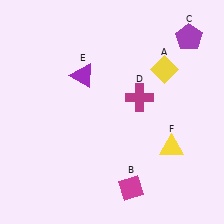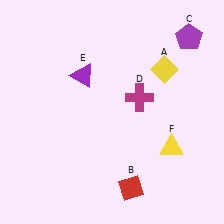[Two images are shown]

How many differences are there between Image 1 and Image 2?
There is 1 difference between the two images.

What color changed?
The diamond (B) changed from magenta in Image 1 to red in Image 2.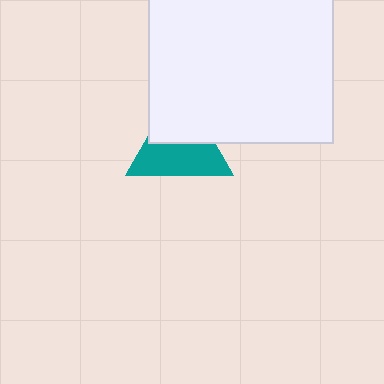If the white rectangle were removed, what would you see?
You would see the complete teal triangle.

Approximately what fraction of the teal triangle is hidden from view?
Roughly 44% of the teal triangle is hidden behind the white rectangle.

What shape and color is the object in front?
The object in front is a white rectangle.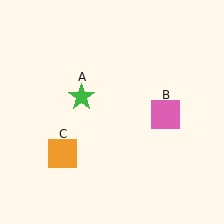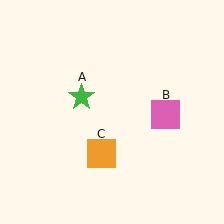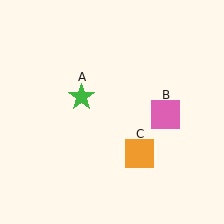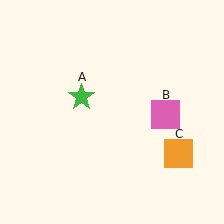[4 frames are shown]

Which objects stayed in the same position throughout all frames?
Green star (object A) and pink square (object B) remained stationary.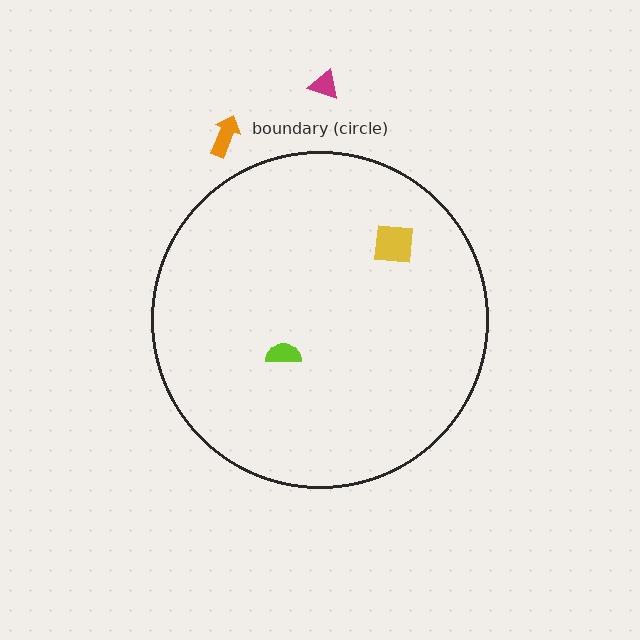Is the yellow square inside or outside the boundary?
Inside.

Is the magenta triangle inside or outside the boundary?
Outside.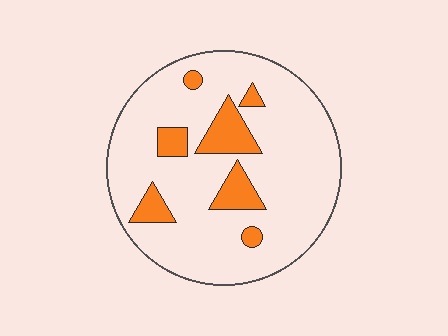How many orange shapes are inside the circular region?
7.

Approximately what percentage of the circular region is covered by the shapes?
Approximately 15%.